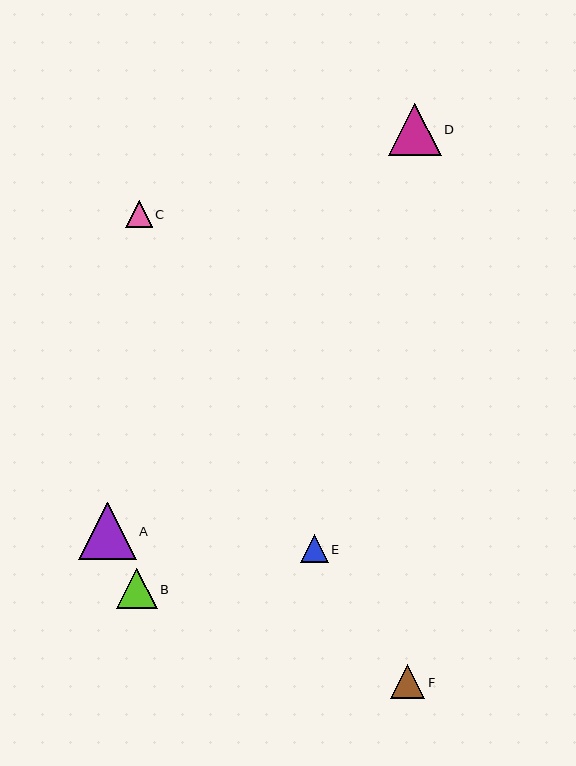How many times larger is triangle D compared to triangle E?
Triangle D is approximately 1.9 times the size of triangle E.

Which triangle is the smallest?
Triangle C is the smallest with a size of approximately 27 pixels.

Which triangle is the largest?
Triangle A is the largest with a size of approximately 57 pixels.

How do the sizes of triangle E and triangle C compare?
Triangle E and triangle C are approximately the same size.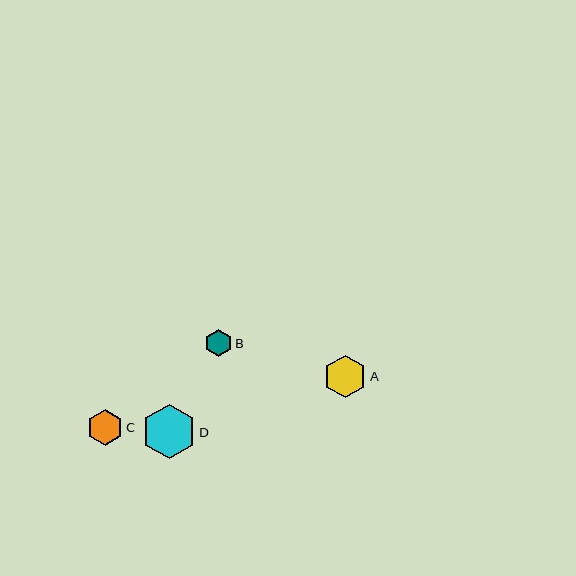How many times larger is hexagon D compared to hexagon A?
Hexagon D is approximately 1.3 times the size of hexagon A.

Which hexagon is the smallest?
Hexagon B is the smallest with a size of approximately 27 pixels.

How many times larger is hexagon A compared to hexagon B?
Hexagon A is approximately 1.6 times the size of hexagon B.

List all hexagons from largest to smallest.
From largest to smallest: D, A, C, B.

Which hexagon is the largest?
Hexagon D is the largest with a size of approximately 54 pixels.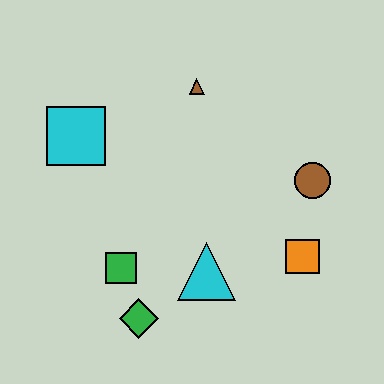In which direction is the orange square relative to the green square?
The orange square is to the right of the green square.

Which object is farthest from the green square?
The brown circle is farthest from the green square.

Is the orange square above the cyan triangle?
Yes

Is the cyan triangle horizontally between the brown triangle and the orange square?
Yes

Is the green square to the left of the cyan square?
No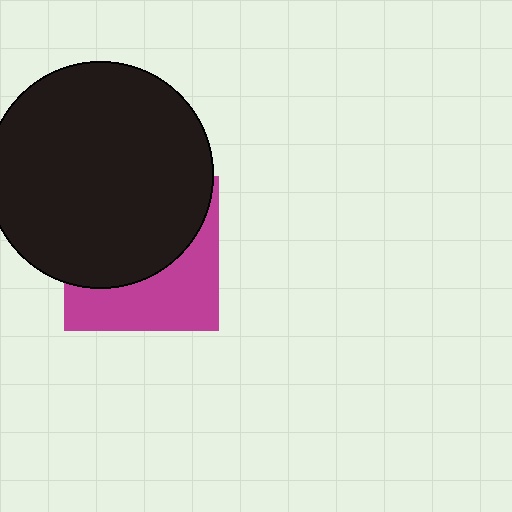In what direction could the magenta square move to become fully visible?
The magenta square could move down. That would shift it out from behind the black circle entirely.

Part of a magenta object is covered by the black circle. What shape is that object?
It is a square.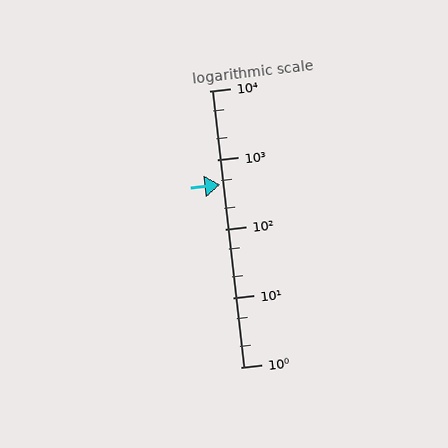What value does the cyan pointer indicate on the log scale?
The pointer indicates approximately 430.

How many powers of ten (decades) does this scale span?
The scale spans 4 decades, from 1 to 10000.